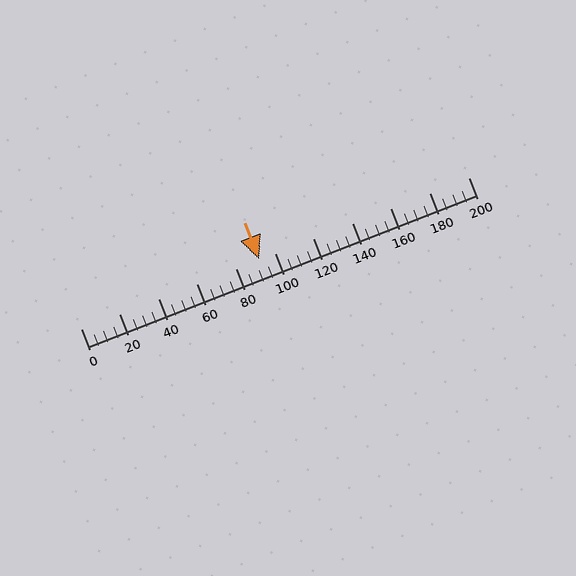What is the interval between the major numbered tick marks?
The major tick marks are spaced 20 units apart.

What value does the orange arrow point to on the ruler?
The orange arrow points to approximately 92.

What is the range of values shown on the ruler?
The ruler shows values from 0 to 200.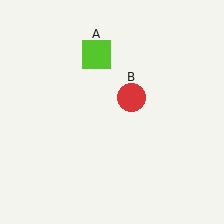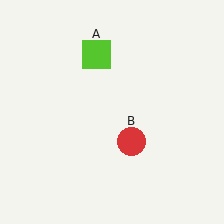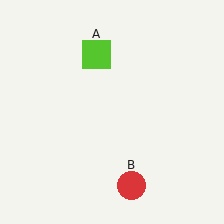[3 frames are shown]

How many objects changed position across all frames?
1 object changed position: red circle (object B).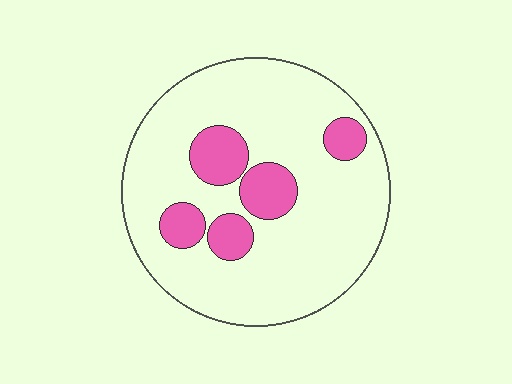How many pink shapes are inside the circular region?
5.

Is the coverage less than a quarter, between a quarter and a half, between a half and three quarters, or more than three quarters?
Less than a quarter.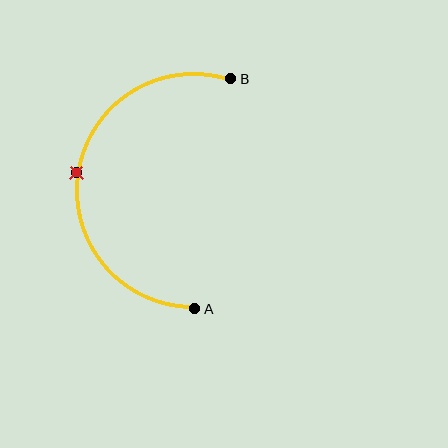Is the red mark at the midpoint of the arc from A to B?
Yes. The red mark lies on the arc at equal arc-length from both A and B — it is the arc midpoint.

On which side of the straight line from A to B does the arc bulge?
The arc bulges to the left of the straight line connecting A and B.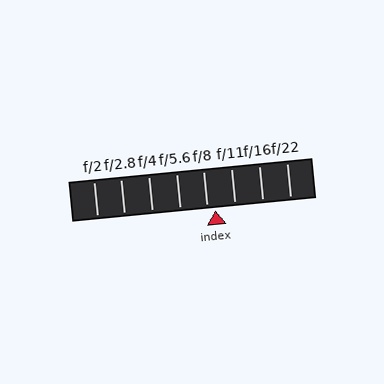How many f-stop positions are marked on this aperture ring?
There are 8 f-stop positions marked.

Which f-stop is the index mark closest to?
The index mark is closest to f/8.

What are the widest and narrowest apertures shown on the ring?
The widest aperture shown is f/2 and the narrowest is f/22.